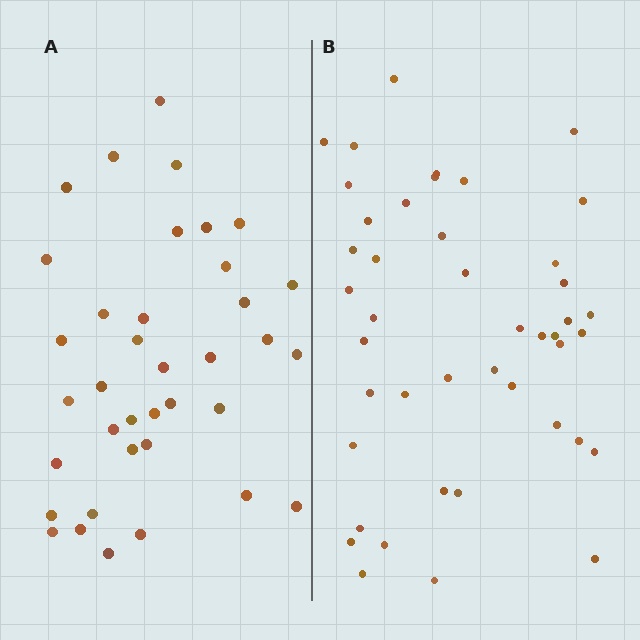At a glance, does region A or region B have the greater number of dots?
Region B (the right region) has more dots.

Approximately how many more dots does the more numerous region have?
Region B has roughly 8 or so more dots than region A.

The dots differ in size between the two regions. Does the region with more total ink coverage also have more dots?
No. Region A has more total ink coverage because its dots are larger, but region B actually contains more individual dots. Total area can be misleading — the number of items is what matters here.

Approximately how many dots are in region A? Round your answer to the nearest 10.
About 40 dots. (The exact count is 37, which rounds to 40.)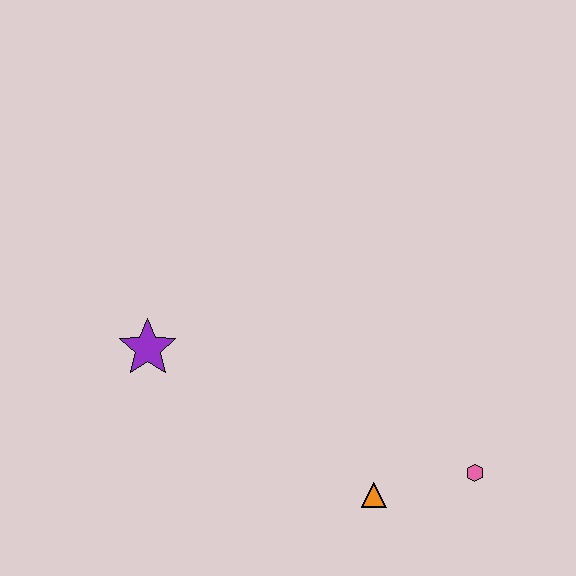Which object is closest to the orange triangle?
The pink hexagon is closest to the orange triangle.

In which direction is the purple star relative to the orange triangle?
The purple star is to the left of the orange triangle.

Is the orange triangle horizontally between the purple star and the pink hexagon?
Yes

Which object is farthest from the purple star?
The pink hexagon is farthest from the purple star.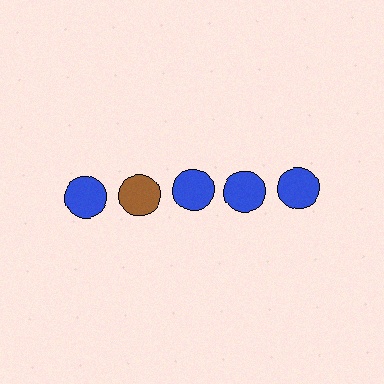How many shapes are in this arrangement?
There are 5 shapes arranged in a grid pattern.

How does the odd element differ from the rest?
It has a different color: brown instead of blue.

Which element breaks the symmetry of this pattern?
The brown circle in the top row, second from left column breaks the symmetry. All other shapes are blue circles.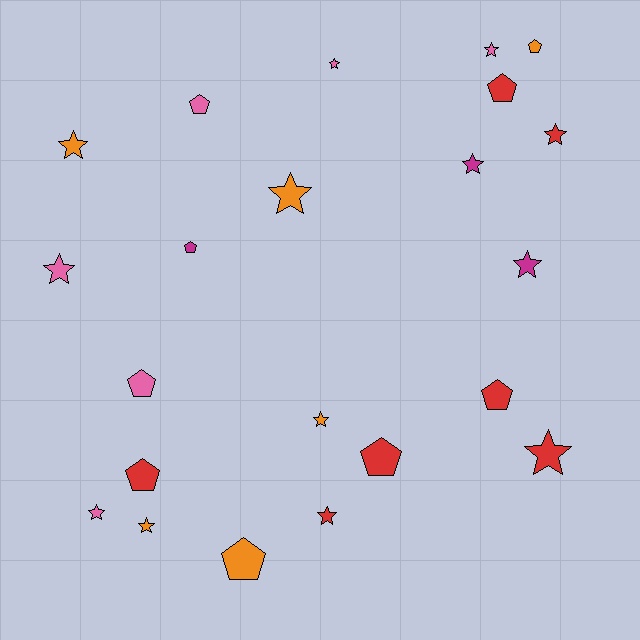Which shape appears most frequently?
Star, with 13 objects.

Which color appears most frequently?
Red, with 7 objects.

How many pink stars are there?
There are 4 pink stars.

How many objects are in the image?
There are 22 objects.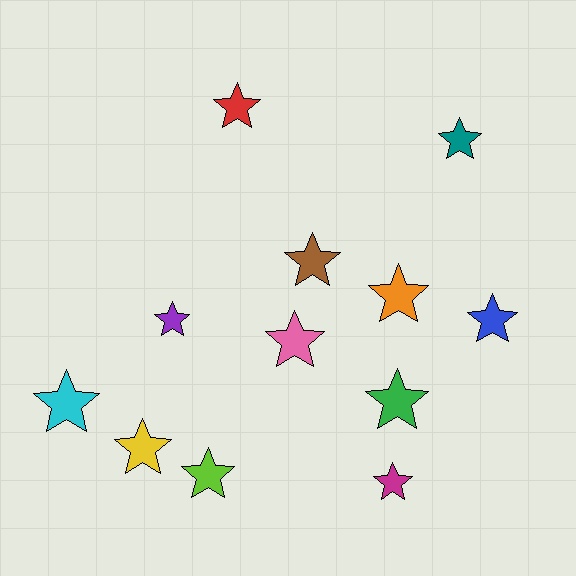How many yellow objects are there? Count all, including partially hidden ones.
There is 1 yellow object.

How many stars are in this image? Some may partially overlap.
There are 12 stars.